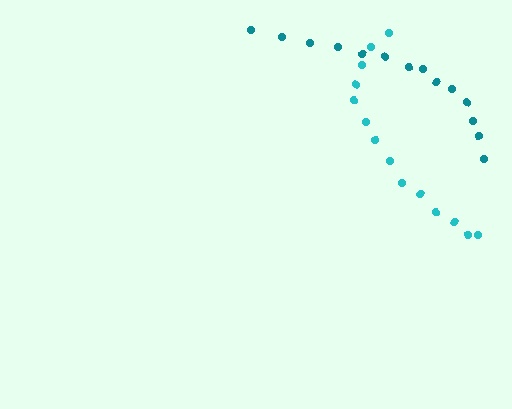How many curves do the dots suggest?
There are 2 distinct paths.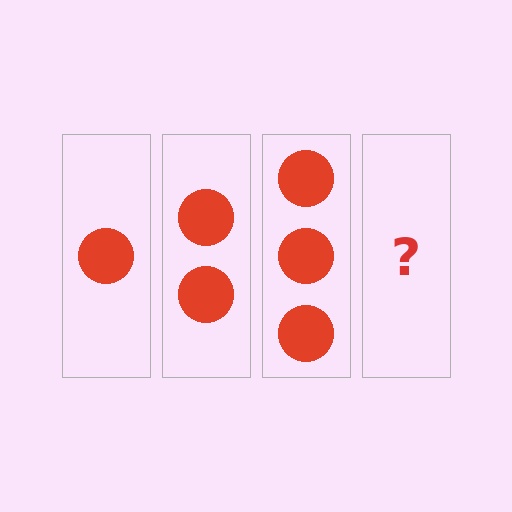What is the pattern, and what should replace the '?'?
The pattern is that each step adds one more circle. The '?' should be 4 circles.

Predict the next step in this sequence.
The next step is 4 circles.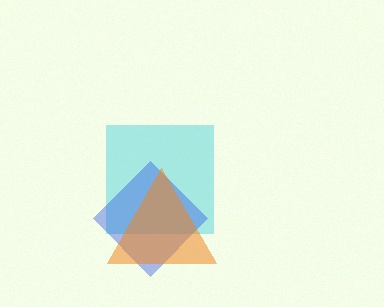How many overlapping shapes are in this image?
There are 3 overlapping shapes in the image.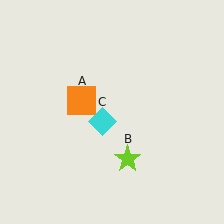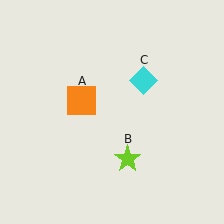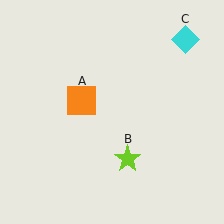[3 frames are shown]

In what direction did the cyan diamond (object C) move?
The cyan diamond (object C) moved up and to the right.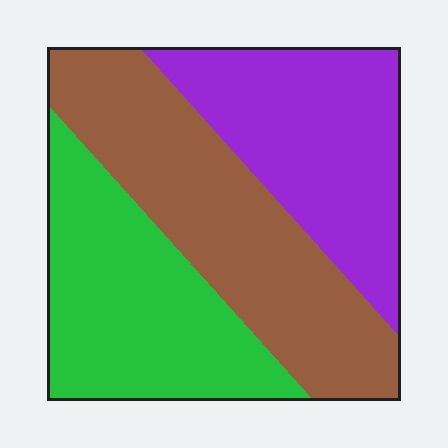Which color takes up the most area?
Brown, at roughly 40%.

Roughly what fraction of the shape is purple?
Purple takes up about one third (1/3) of the shape.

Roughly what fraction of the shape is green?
Green takes up about one third (1/3) of the shape.